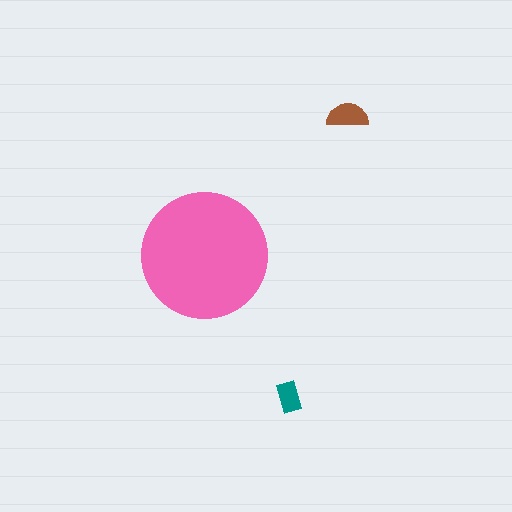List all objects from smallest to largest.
The teal rectangle, the brown semicircle, the pink circle.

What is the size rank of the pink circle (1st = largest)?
1st.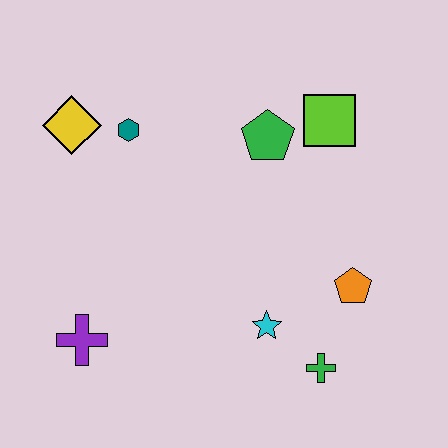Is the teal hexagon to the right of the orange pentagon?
No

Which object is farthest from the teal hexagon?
The green cross is farthest from the teal hexagon.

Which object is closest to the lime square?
The green pentagon is closest to the lime square.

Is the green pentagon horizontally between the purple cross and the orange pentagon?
Yes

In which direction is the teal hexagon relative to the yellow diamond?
The teal hexagon is to the right of the yellow diamond.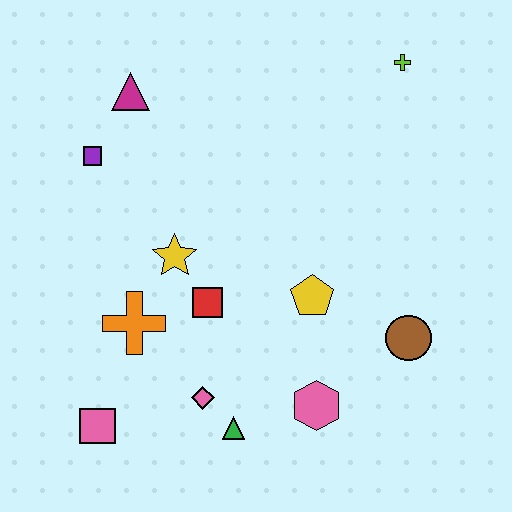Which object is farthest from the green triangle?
The lime cross is farthest from the green triangle.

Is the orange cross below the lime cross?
Yes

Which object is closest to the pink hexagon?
The green triangle is closest to the pink hexagon.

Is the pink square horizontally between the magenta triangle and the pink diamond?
No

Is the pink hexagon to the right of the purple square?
Yes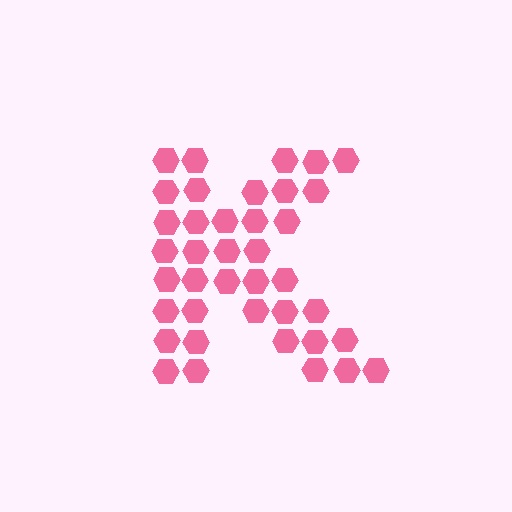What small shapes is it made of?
It is made of small hexagons.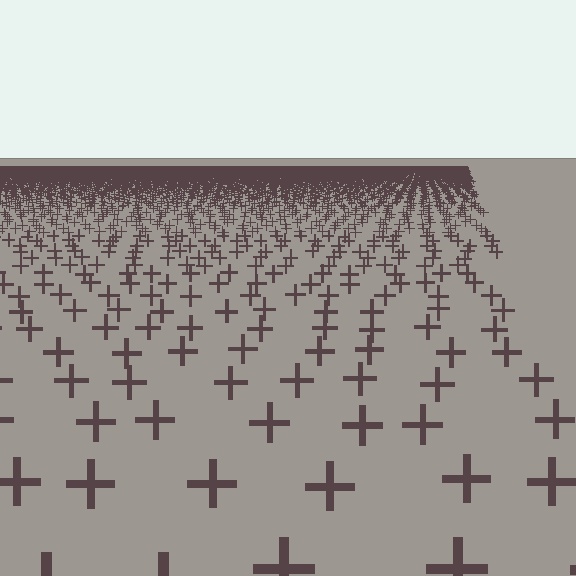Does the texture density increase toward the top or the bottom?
Density increases toward the top.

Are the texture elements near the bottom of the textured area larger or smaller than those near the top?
Larger. Near the bottom, elements are closer to the viewer and appear at a bigger on-screen size.